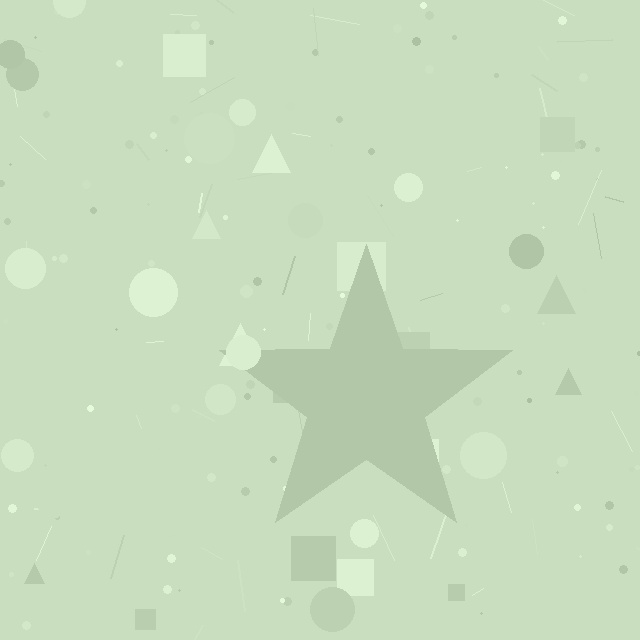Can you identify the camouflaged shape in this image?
The camouflaged shape is a star.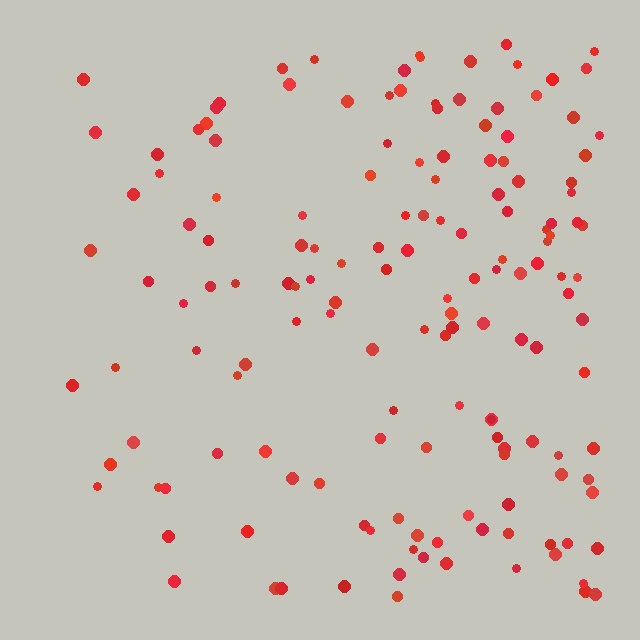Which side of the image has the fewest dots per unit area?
The left.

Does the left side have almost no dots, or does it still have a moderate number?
Still a moderate number, just noticeably fewer than the right.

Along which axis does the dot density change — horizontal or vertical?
Horizontal.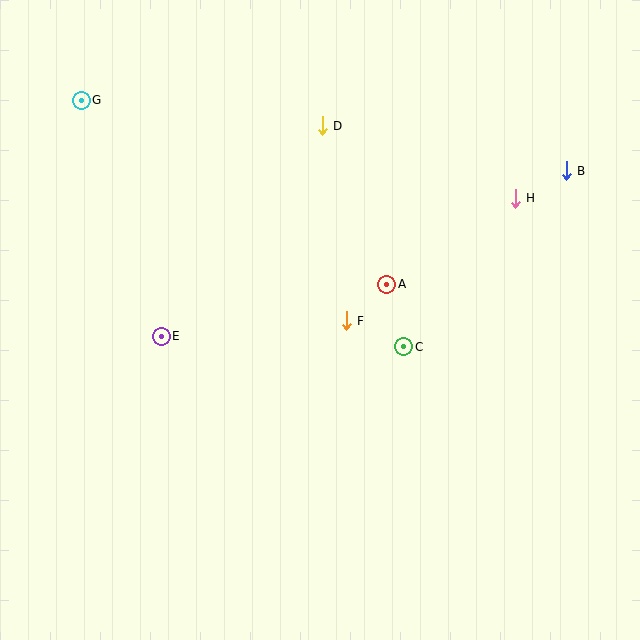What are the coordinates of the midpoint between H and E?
The midpoint between H and E is at (338, 267).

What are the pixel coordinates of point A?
Point A is at (387, 284).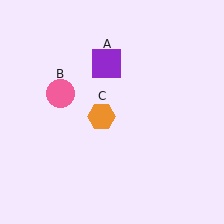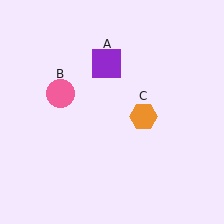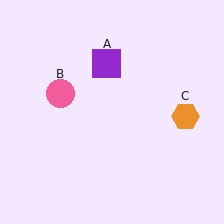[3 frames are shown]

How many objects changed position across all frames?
1 object changed position: orange hexagon (object C).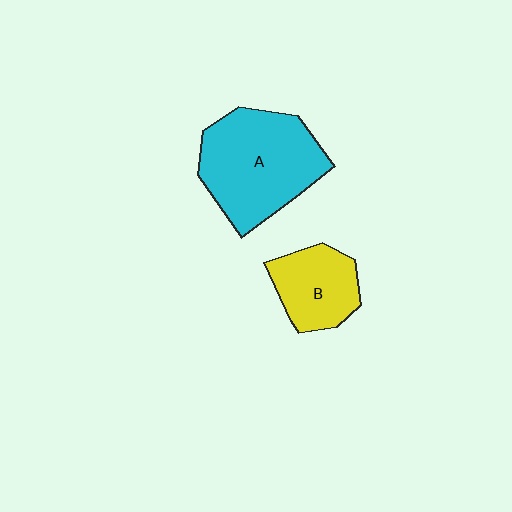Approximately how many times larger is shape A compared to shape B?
Approximately 1.9 times.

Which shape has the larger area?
Shape A (cyan).